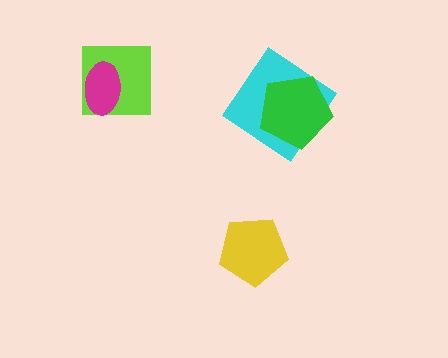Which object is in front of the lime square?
The magenta ellipse is in front of the lime square.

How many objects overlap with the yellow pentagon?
0 objects overlap with the yellow pentagon.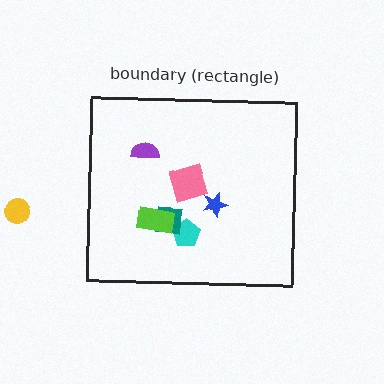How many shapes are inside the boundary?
6 inside, 1 outside.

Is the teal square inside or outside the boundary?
Inside.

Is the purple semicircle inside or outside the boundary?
Inside.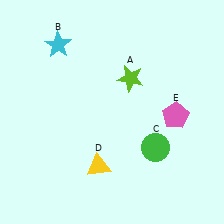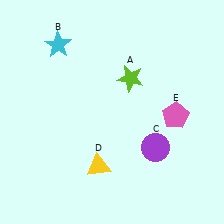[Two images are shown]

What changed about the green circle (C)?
In Image 1, C is green. In Image 2, it changed to purple.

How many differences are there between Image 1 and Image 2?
There is 1 difference between the two images.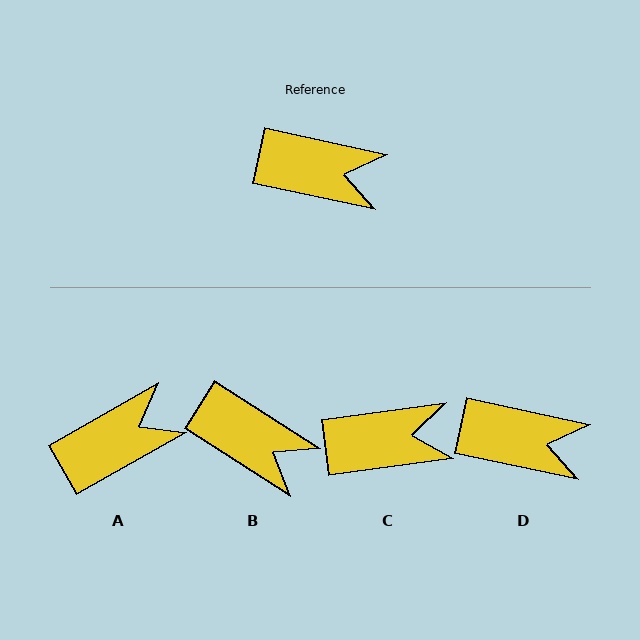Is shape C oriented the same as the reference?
No, it is off by about 20 degrees.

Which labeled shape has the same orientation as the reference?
D.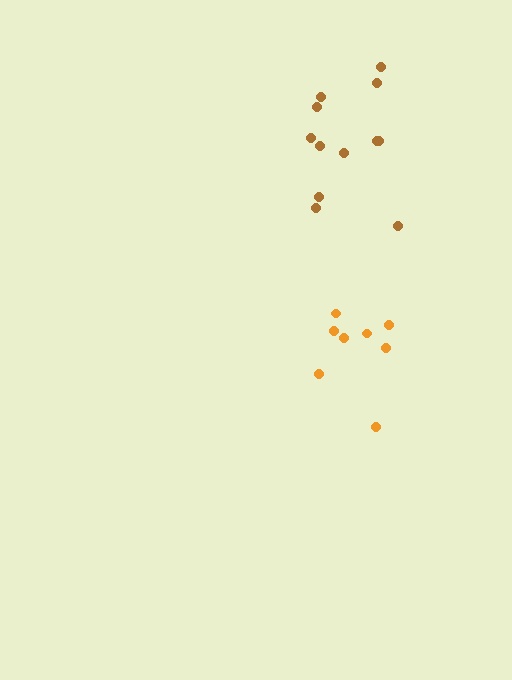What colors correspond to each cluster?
The clusters are colored: brown, orange.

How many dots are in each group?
Group 1: 12 dots, Group 2: 8 dots (20 total).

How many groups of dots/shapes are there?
There are 2 groups.